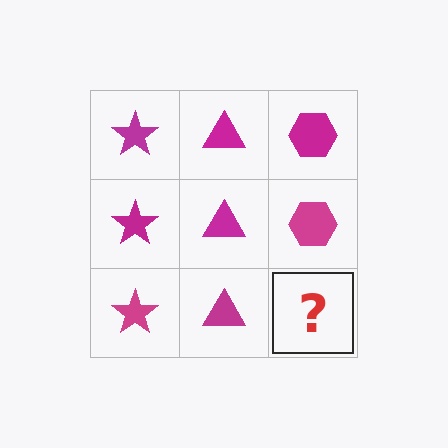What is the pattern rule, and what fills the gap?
The rule is that each column has a consistent shape. The gap should be filled with a magenta hexagon.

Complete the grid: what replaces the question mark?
The question mark should be replaced with a magenta hexagon.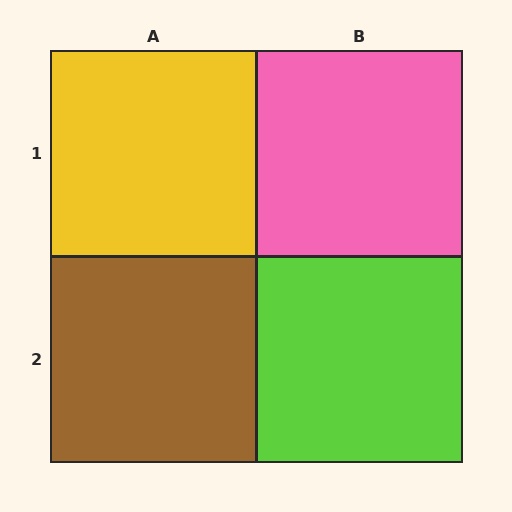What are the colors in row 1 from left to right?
Yellow, pink.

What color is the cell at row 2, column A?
Brown.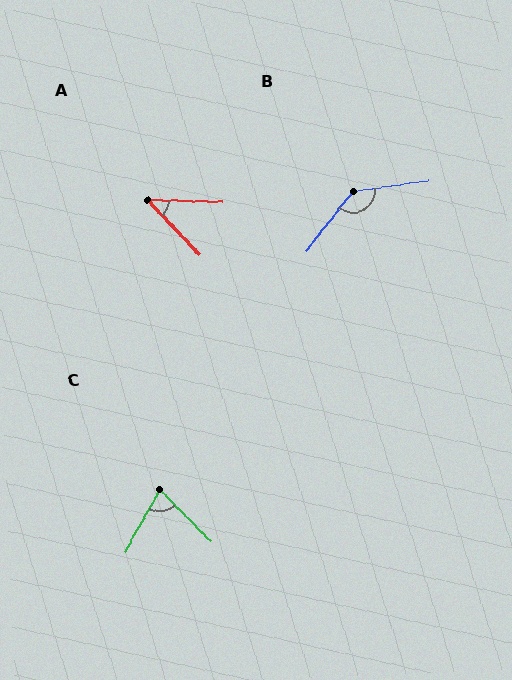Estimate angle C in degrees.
Approximately 73 degrees.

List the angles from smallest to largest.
A (45°), C (73°), B (136°).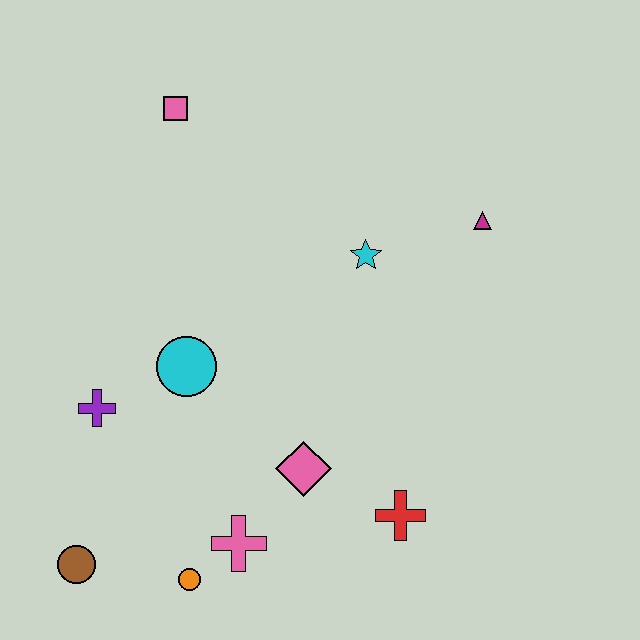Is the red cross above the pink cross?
Yes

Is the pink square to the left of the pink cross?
Yes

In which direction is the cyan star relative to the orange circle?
The cyan star is above the orange circle.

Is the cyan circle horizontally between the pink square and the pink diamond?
Yes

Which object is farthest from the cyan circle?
The magenta triangle is farthest from the cyan circle.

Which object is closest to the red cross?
The pink diamond is closest to the red cross.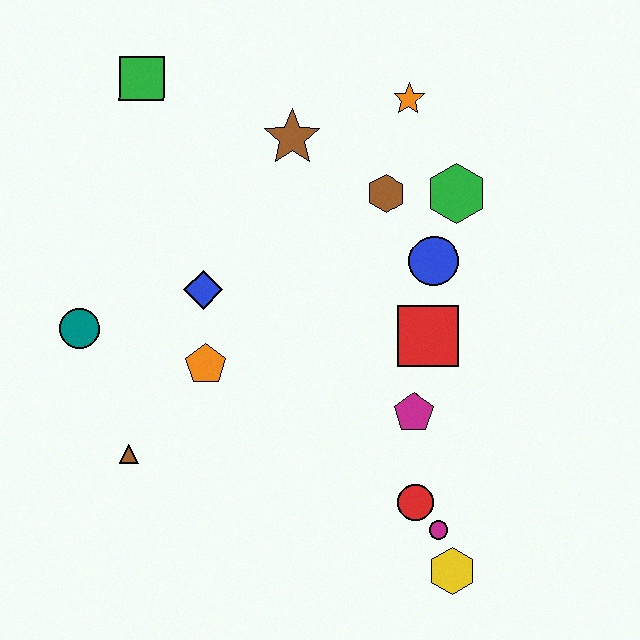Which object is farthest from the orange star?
The yellow hexagon is farthest from the orange star.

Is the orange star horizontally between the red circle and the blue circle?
No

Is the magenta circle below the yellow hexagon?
No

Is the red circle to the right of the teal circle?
Yes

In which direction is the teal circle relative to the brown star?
The teal circle is to the left of the brown star.